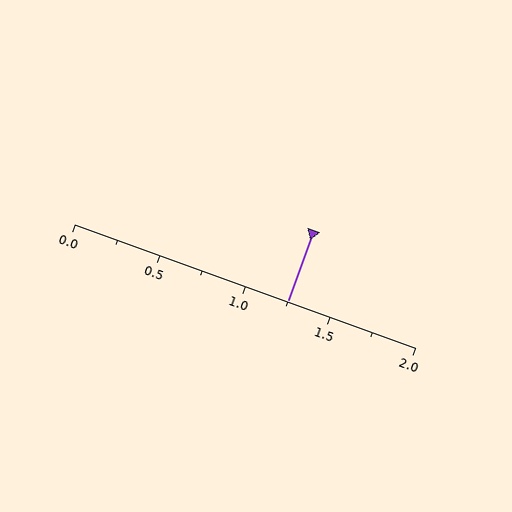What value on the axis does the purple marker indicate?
The marker indicates approximately 1.25.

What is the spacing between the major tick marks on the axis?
The major ticks are spaced 0.5 apart.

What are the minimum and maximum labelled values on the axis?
The axis runs from 0.0 to 2.0.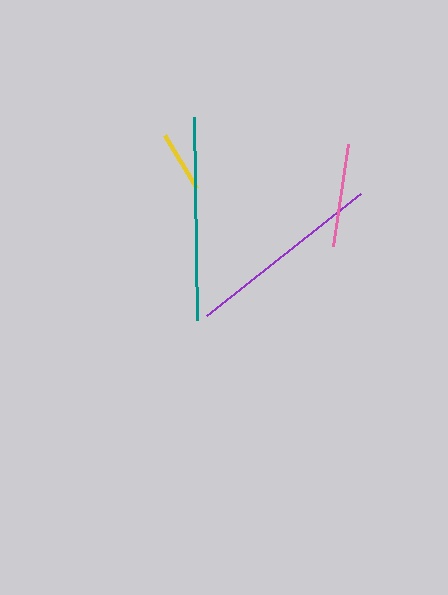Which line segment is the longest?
The teal line is the longest at approximately 202 pixels.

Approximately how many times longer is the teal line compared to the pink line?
The teal line is approximately 1.9 times the length of the pink line.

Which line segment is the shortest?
The yellow line is the shortest at approximately 62 pixels.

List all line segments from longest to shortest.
From longest to shortest: teal, purple, pink, yellow.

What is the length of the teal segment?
The teal segment is approximately 202 pixels long.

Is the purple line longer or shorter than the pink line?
The purple line is longer than the pink line.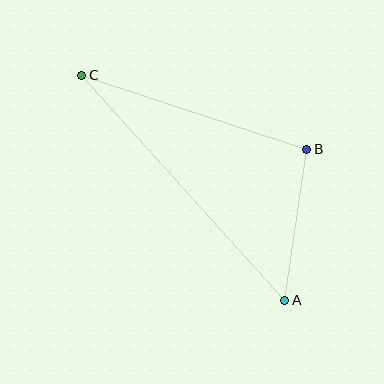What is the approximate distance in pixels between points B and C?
The distance between B and C is approximately 237 pixels.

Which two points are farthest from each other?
Points A and C are farthest from each other.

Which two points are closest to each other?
Points A and B are closest to each other.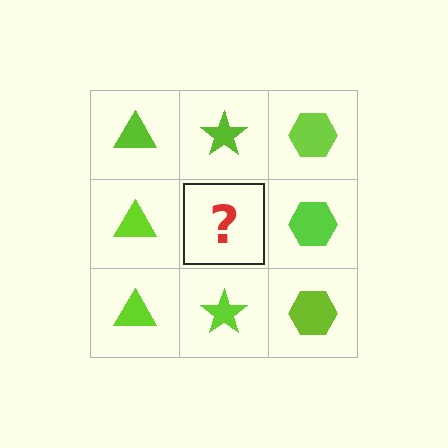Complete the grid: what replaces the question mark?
The question mark should be replaced with a lime star.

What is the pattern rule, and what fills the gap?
The rule is that each column has a consistent shape. The gap should be filled with a lime star.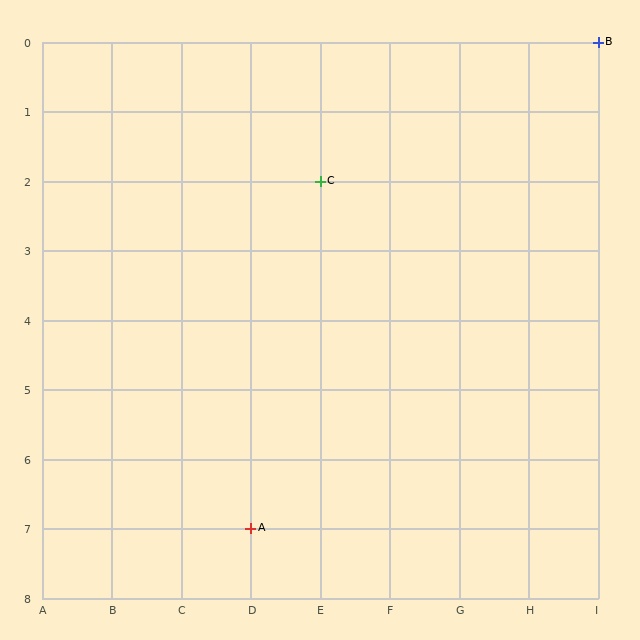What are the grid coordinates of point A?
Point A is at grid coordinates (D, 7).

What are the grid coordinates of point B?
Point B is at grid coordinates (I, 0).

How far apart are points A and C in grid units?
Points A and C are 1 column and 5 rows apart (about 5.1 grid units diagonally).